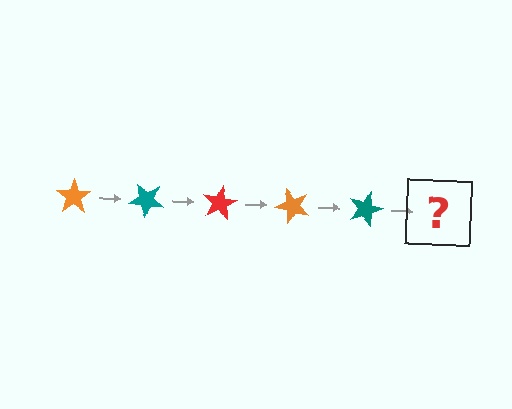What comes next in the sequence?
The next element should be a red star, rotated 200 degrees from the start.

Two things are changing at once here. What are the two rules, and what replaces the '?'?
The two rules are that it rotates 40 degrees each step and the color cycles through orange, teal, and red. The '?' should be a red star, rotated 200 degrees from the start.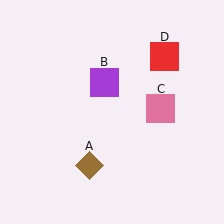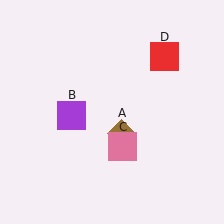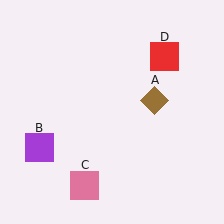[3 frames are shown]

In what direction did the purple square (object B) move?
The purple square (object B) moved down and to the left.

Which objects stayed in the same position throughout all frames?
Red square (object D) remained stationary.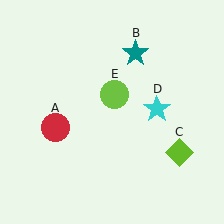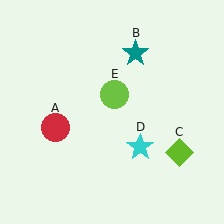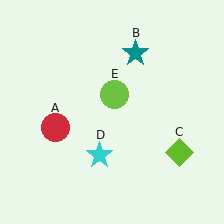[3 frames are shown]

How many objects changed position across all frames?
1 object changed position: cyan star (object D).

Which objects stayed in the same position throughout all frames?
Red circle (object A) and teal star (object B) and lime diamond (object C) and lime circle (object E) remained stationary.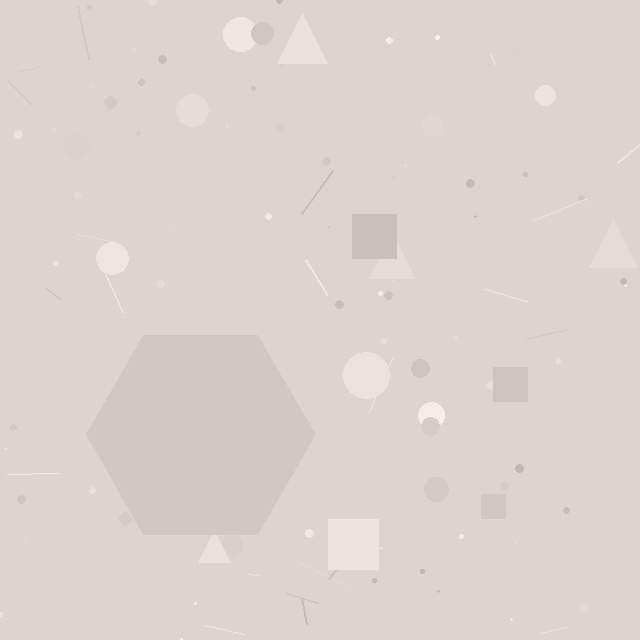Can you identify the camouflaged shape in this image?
The camouflaged shape is a hexagon.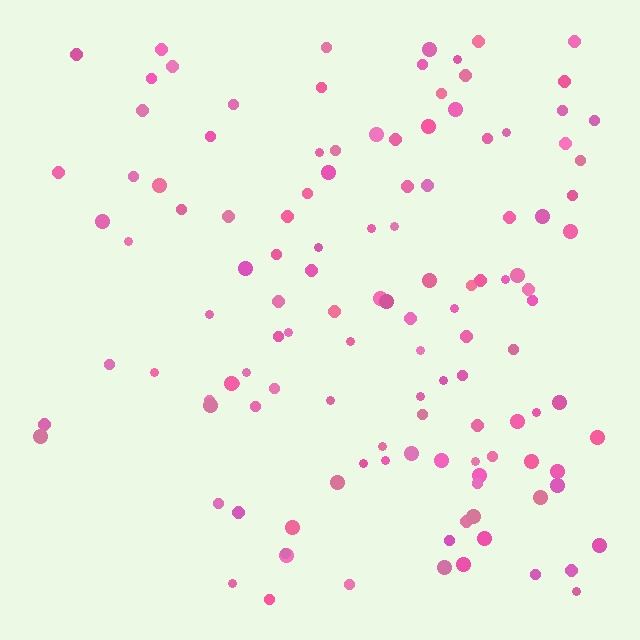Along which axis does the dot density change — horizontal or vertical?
Horizontal.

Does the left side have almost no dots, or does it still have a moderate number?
Still a moderate number, just noticeably fewer than the right.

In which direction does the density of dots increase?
From left to right, with the right side densest.